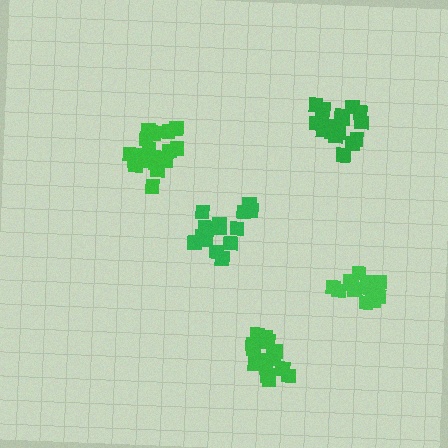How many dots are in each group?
Group 1: 19 dots, Group 2: 18 dots, Group 3: 15 dots, Group 4: 17 dots, Group 5: 15 dots (84 total).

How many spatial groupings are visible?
There are 5 spatial groupings.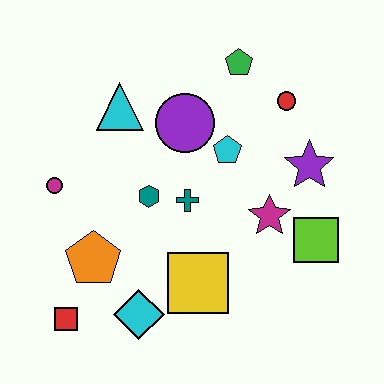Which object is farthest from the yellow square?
The green pentagon is farthest from the yellow square.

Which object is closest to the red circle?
The green pentagon is closest to the red circle.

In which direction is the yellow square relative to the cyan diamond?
The yellow square is to the right of the cyan diamond.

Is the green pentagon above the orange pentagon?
Yes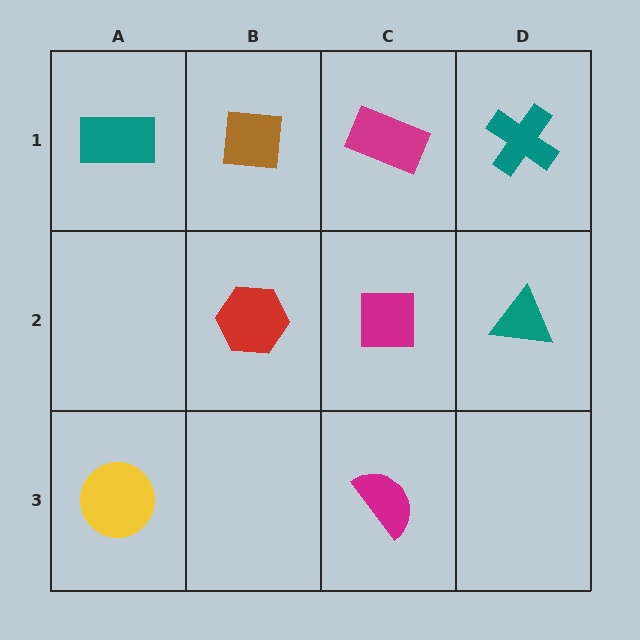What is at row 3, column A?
A yellow circle.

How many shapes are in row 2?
3 shapes.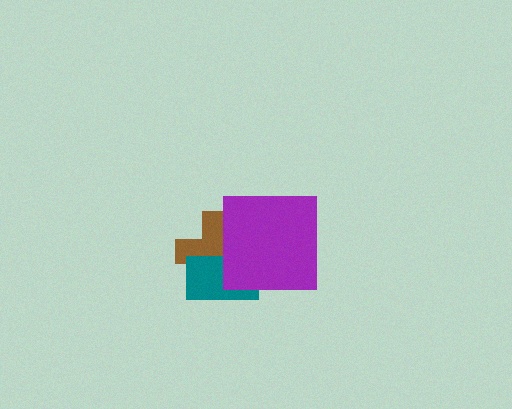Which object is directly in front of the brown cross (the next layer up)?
The teal rectangle is directly in front of the brown cross.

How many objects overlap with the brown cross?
2 objects overlap with the brown cross.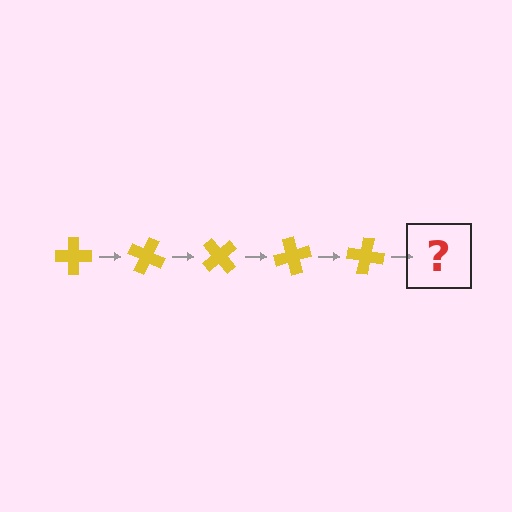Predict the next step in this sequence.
The next step is a yellow cross rotated 125 degrees.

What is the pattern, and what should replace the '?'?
The pattern is that the cross rotates 25 degrees each step. The '?' should be a yellow cross rotated 125 degrees.